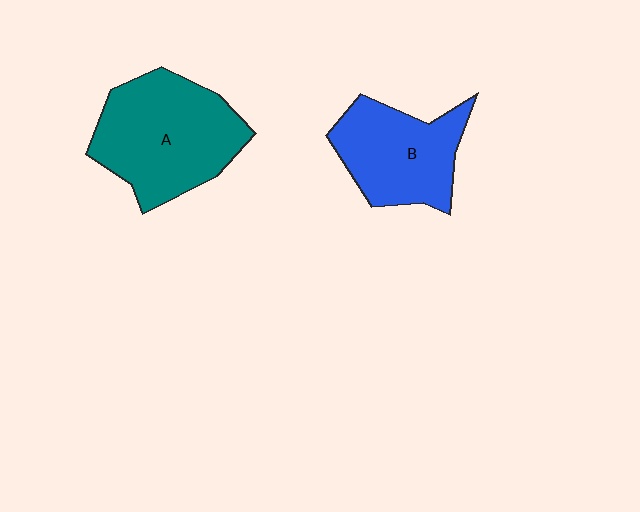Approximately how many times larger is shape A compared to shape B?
Approximately 1.3 times.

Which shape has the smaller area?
Shape B (blue).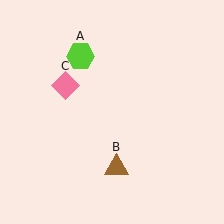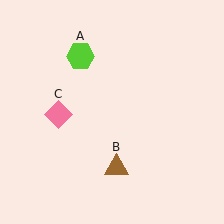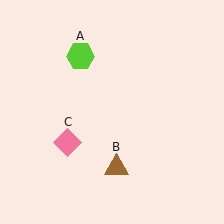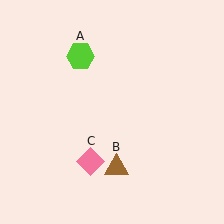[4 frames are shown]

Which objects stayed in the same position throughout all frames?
Lime hexagon (object A) and brown triangle (object B) remained stationary.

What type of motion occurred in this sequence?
The pink diamond (object C) rotated counterclockwise around the center of the scene.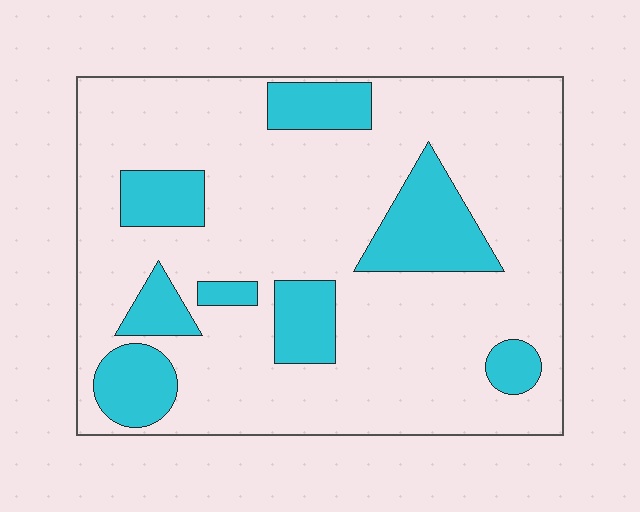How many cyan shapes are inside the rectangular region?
8.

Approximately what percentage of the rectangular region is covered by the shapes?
Approximately 20%.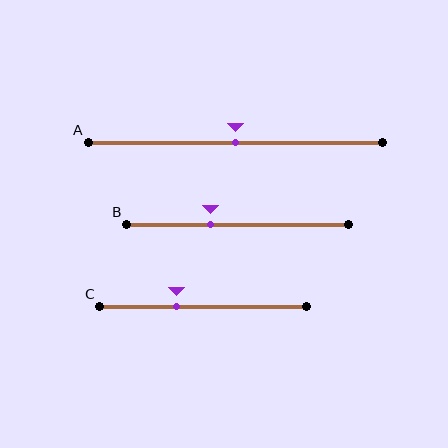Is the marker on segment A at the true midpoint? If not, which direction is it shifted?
Yes, the marker on segment A is at the true midpoint.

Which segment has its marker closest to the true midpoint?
Segment A has its marker closest to the true midpoint.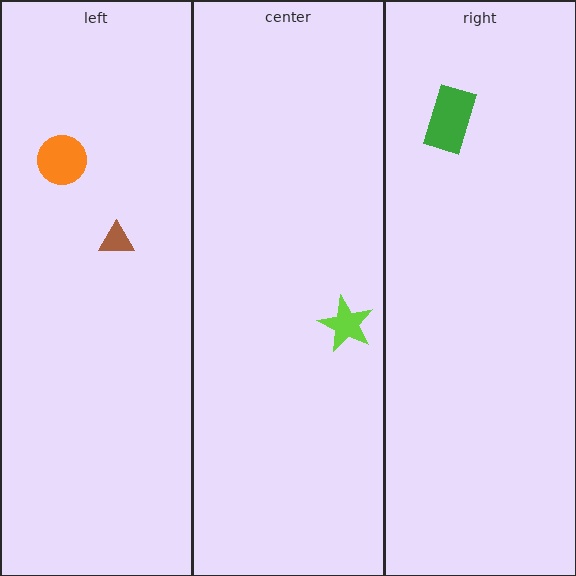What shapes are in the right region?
The green rectangle.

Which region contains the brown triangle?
The left region.